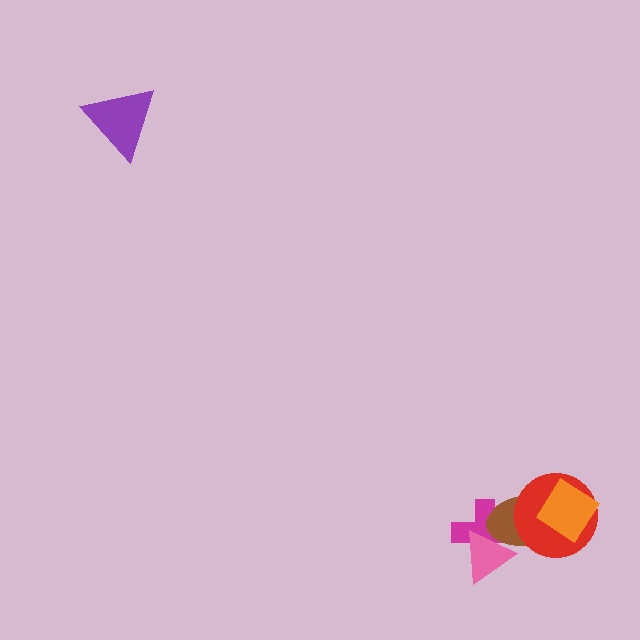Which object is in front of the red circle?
The orange diamond is in front of the red circle.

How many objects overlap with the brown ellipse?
4 objects overlap with the brown ellipse.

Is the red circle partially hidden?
Yes, it is partially covered by another shape.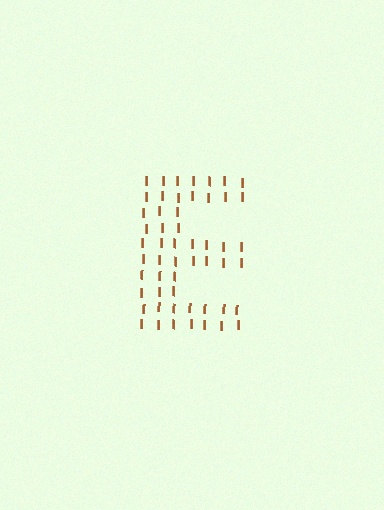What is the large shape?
The large shape is the letter E.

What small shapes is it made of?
It is made of small letter I's.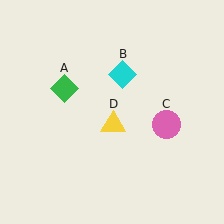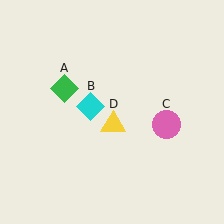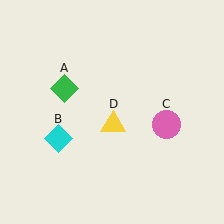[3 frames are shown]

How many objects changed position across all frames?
1 object changed position: cyan diamond (object B).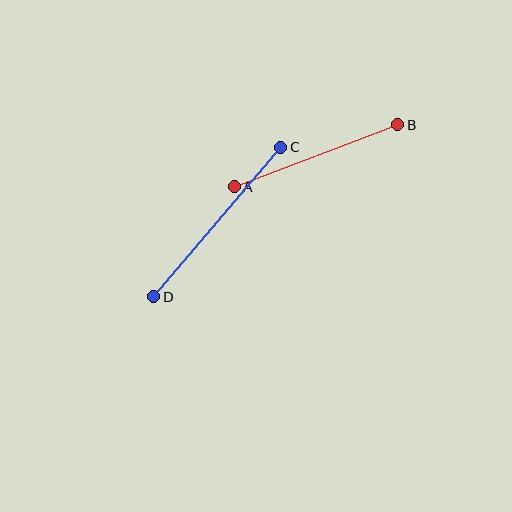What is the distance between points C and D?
The distance is approximately 196 pixels.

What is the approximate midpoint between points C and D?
The midpoint is at approximately (217, 222) pixels.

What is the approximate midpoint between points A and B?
The midpoint is at approximately (316, 156) pixels.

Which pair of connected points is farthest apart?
Points C and D are farthest apart.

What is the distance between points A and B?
The distance is approximately 175 pixels.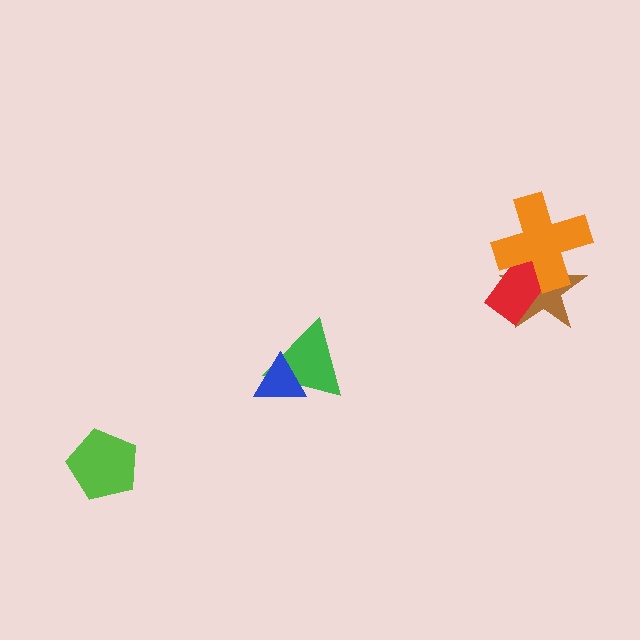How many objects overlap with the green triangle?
1 object overlaps with the green triangle.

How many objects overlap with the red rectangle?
2 objects overlap with the red rectangle.